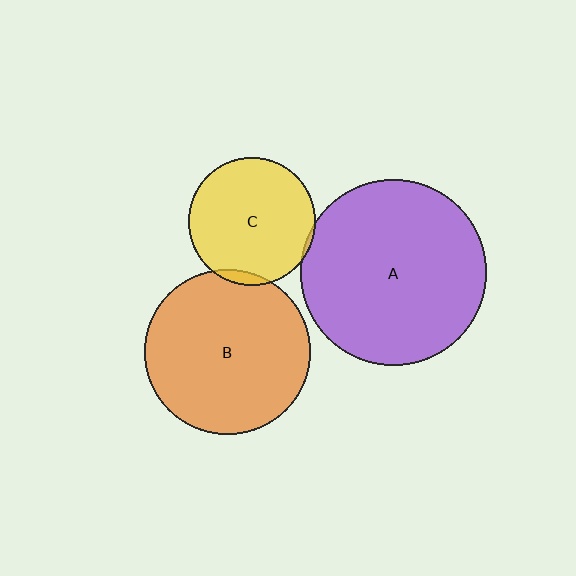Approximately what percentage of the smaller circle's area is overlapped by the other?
Approximately 5%.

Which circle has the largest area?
Circle A (purple).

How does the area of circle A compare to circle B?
Approximately 1.3 times.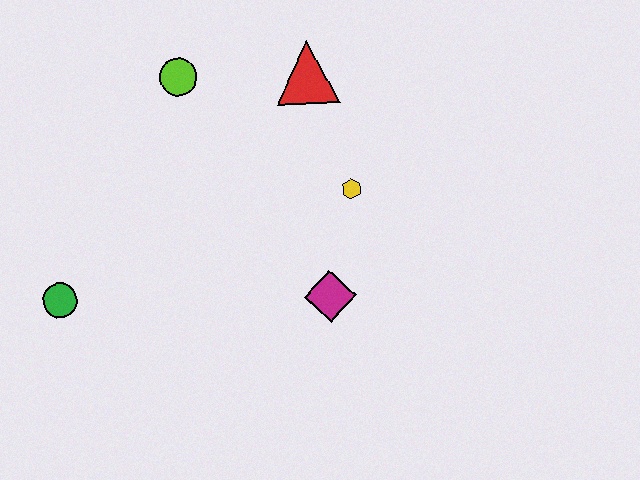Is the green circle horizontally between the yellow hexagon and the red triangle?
No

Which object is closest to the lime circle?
The red triangle is closest to the lime circle.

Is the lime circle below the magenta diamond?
No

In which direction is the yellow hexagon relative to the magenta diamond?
The yellow hexagon is above the magenta diamond.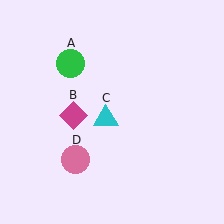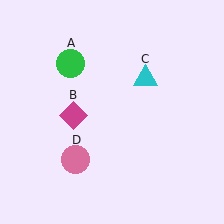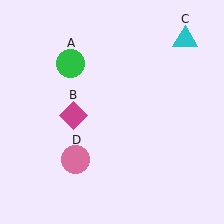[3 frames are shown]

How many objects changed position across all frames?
1 object changed position: cyan triangle (object C).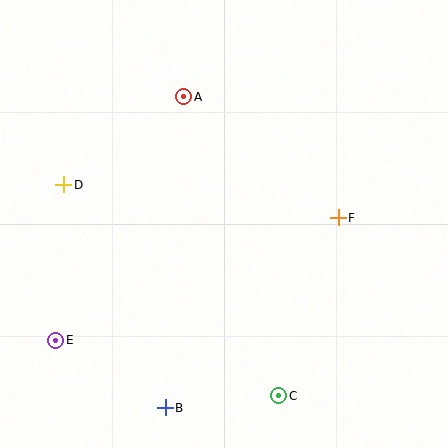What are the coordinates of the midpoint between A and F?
The midpoint between A and F is at (261, 157).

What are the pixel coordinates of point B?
Point B is at (165, 408).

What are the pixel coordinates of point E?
Point E is at (56, 340).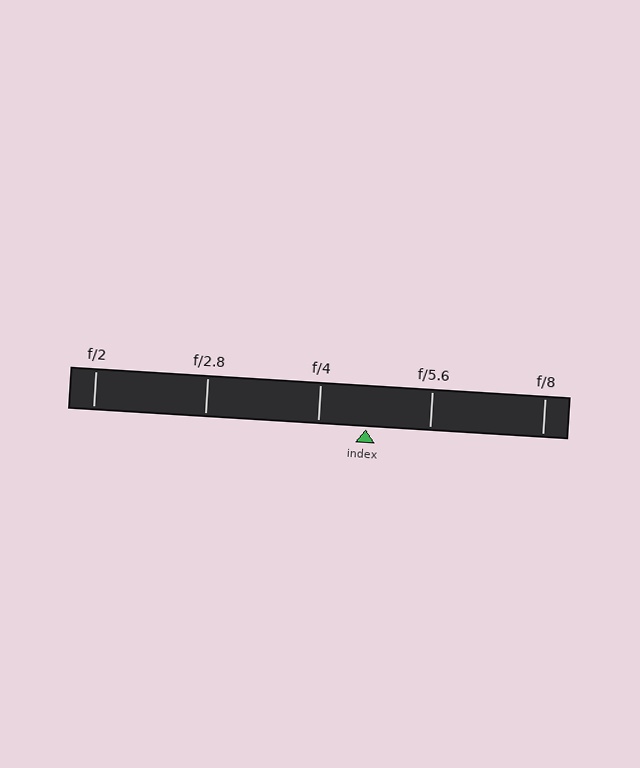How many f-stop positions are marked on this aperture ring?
There are 5 f-stop positions marked.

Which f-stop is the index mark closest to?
The index mark is closest to f/4.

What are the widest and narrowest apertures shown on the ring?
The widest aperture shown is f/2 and the narrowest is f/8.